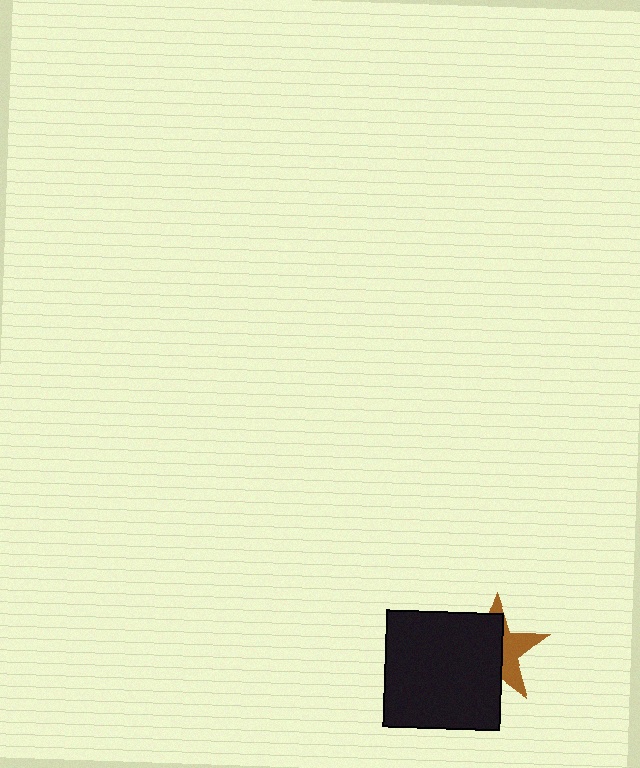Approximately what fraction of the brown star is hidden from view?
Roughly 59% of the brown star is hidden behind the black square.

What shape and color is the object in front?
The object in front is a black square.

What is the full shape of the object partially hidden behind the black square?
The partially hidden object is a brown star.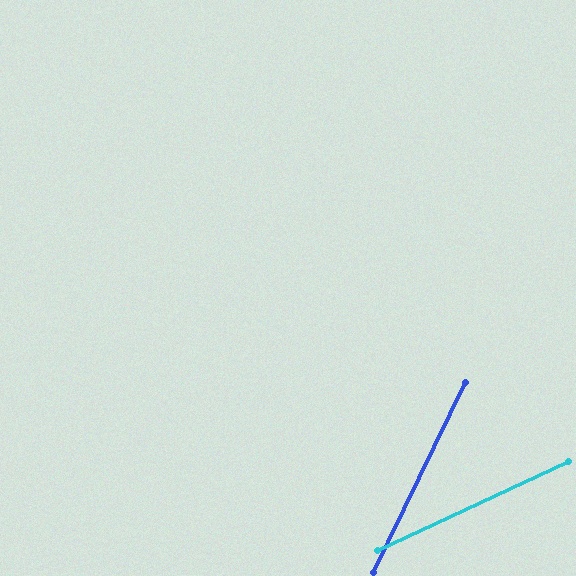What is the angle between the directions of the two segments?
Approximately 39 degrees.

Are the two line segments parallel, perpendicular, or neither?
Neither parallel nor perpendicular — they differ by about 39°.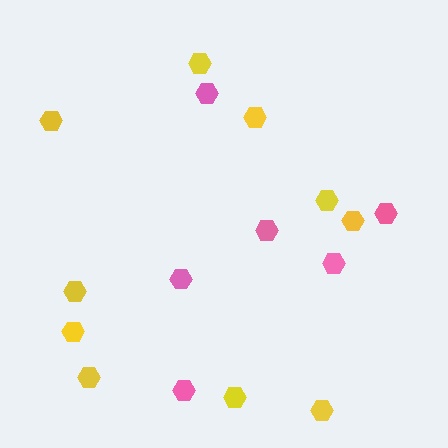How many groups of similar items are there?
There are 2 groups: one group of yellow hexagons (10) and one group of pink hexagons (6).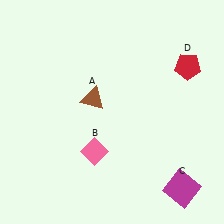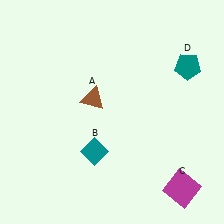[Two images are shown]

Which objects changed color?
B changed from pink to teal. D changed from red to teal.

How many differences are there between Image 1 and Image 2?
There are 2 differences between the two images.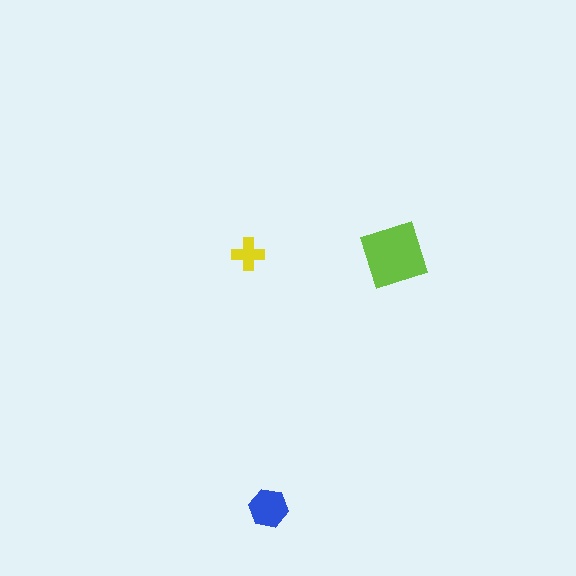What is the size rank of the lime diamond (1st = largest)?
1st.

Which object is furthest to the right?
The lime diamond is rightmost.